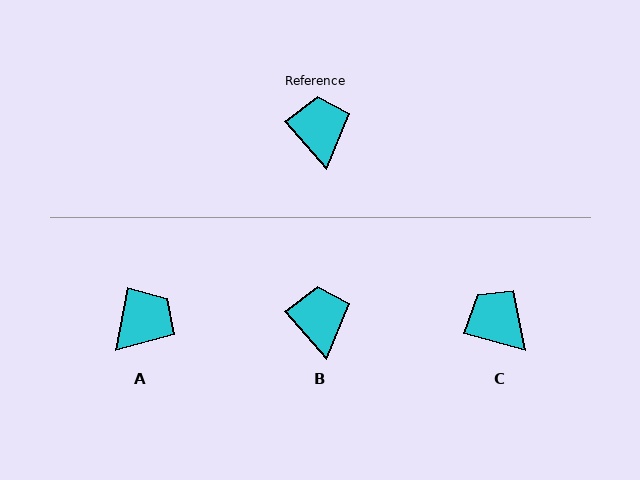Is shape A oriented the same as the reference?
No, it is off by about 52 degrees.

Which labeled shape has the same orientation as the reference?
B.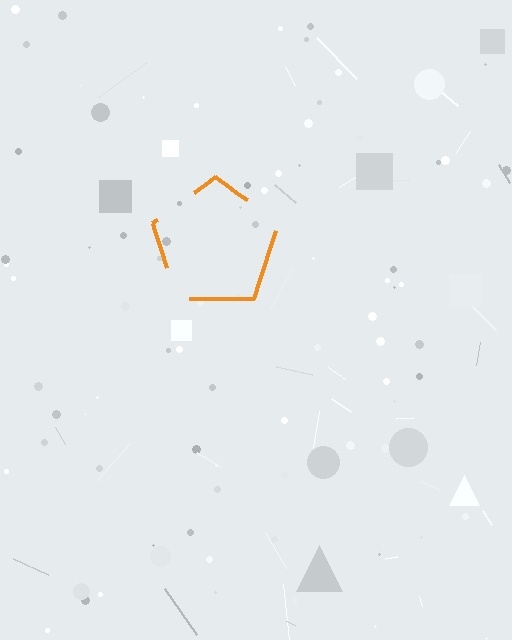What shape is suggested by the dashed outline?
The dashed outline suggests a pentagon.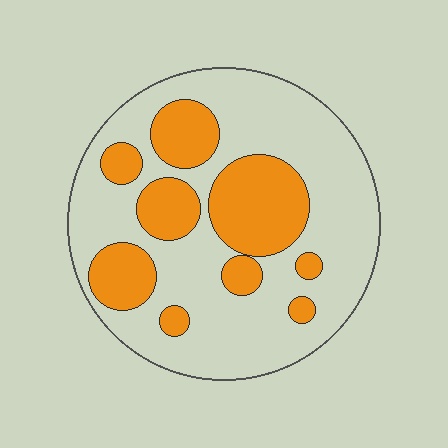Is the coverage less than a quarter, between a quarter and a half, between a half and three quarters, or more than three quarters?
Between a quarter and a half.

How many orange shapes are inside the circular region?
9.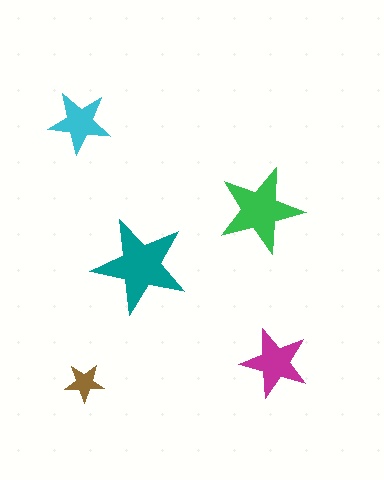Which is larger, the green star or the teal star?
The teal one.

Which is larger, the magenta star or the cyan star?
The magenta one.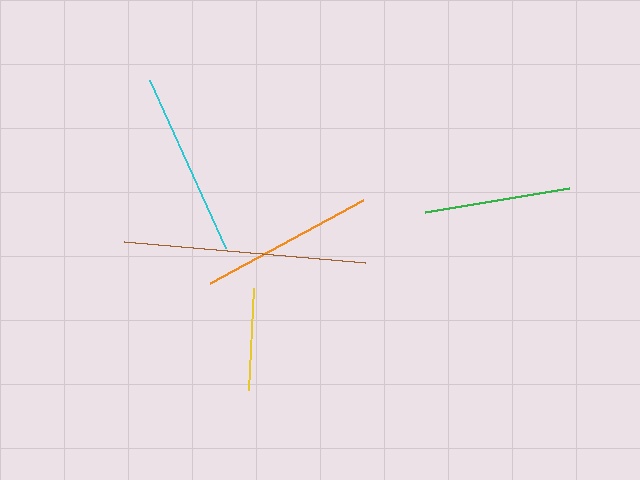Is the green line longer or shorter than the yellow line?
The green line is longer than the yellow line.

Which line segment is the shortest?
The yellow line is the shortest at approximately 102 pixels.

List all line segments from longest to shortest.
From longest to shortest: brown, cyan, orange, green, yellow.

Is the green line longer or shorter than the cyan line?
The cyan line is longer than the green line.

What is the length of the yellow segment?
The yellow segment is approximately 102 pixels long.